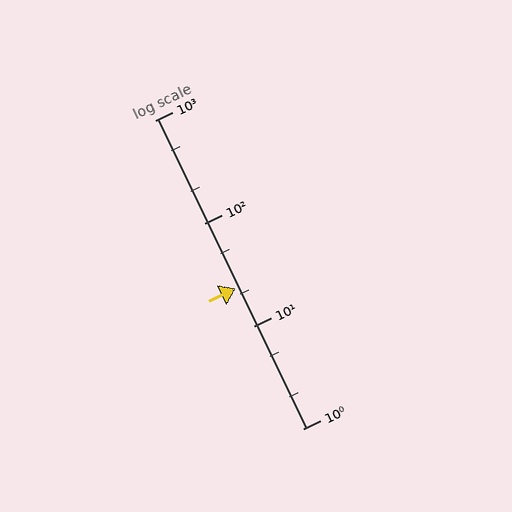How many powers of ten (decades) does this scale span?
The scale spans 3 decades, from 1 to 1000.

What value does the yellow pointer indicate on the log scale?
The pointer indicates approximately 23.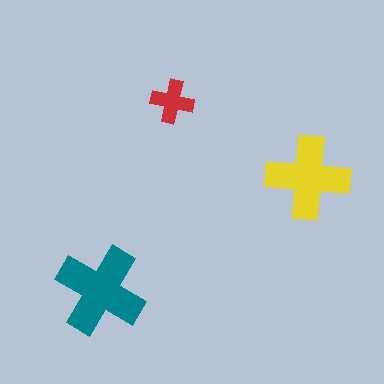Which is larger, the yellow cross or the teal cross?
The teal one.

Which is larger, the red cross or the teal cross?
The teal one.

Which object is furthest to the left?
The teal cross is leftmost.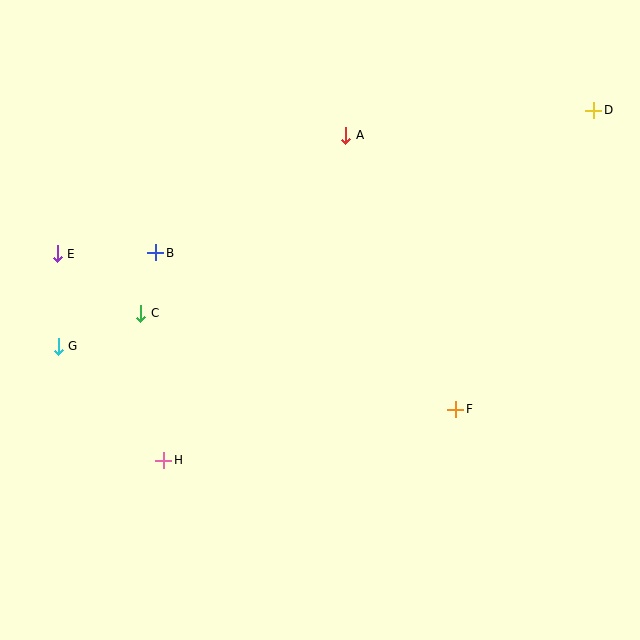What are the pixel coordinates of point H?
Point H is at (164, 460).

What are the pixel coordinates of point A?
Point A is at (346, 135).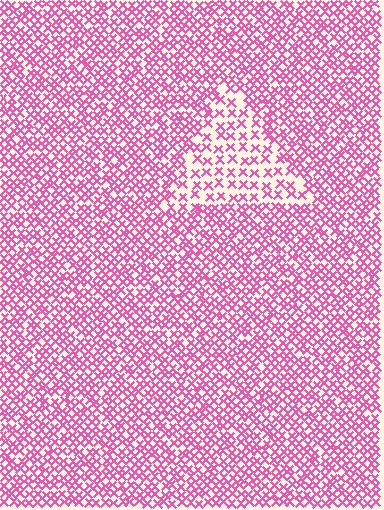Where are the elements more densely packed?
The elements are more densely packed outside the triangle boundary.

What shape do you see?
I see a triangle.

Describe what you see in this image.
The image contains small pink elements arranged at two different densities. A triangle-shaped region is visible where the elements are less densely packed than the surrounding area.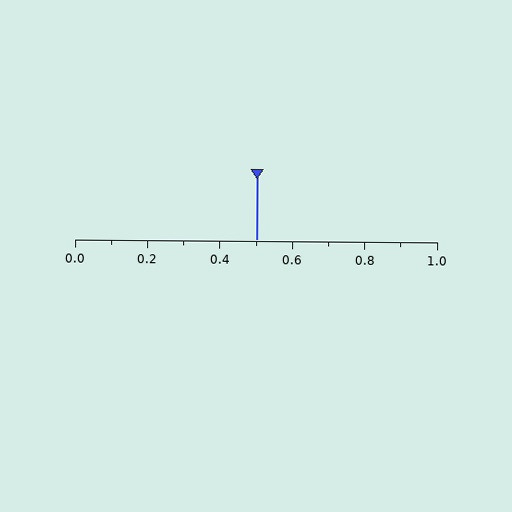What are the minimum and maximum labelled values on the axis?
The axis runs from 0.0 to 1.0.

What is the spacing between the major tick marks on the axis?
The major ticks are spaced 0.2 apart.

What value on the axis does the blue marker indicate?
The marker indicates approximately 0.5.